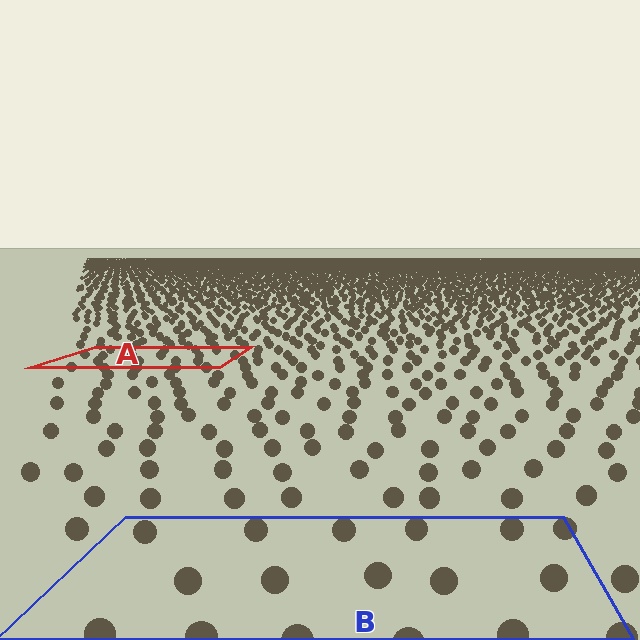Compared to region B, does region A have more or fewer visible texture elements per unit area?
Region A has more texture elements per unit area — they are packed more densely because it is farther away.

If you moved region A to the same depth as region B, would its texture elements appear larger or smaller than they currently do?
They would appear larger. At a closer depth, the same texture elements are projected at a bigger on-screen size.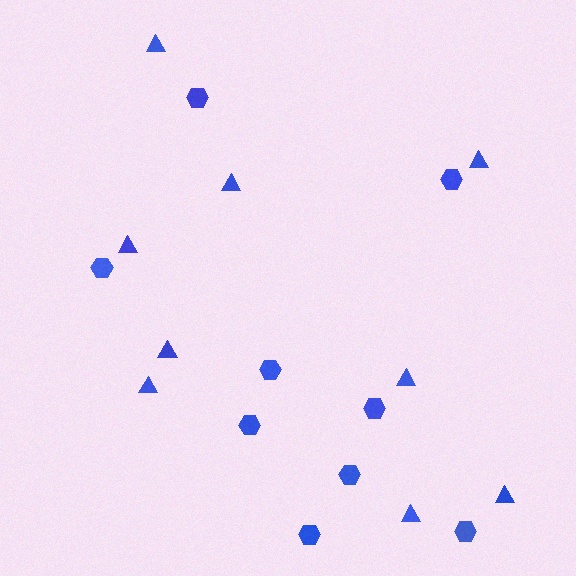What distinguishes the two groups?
There are 2 groups: one group of hexagons (9) and one group of triangles (9).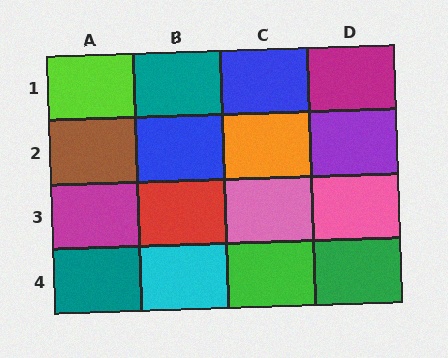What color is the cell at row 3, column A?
Magenta.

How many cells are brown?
1 cell is brown.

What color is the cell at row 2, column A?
Brown.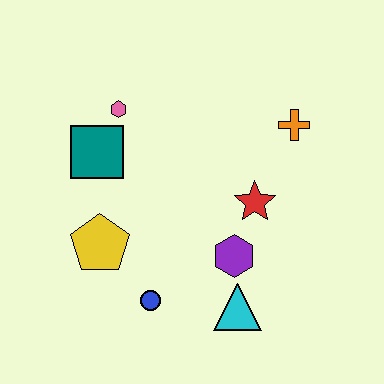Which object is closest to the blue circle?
The yellow pentagon is closest to the blue circle.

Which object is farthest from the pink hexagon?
The cyan triangle is farthest from the pink hexagon.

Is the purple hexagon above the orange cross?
No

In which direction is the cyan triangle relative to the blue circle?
The cyan triangle is to the right of the blue circle.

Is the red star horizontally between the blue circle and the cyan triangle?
No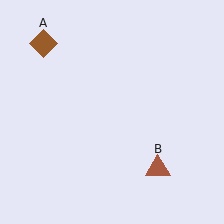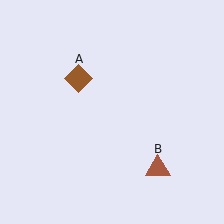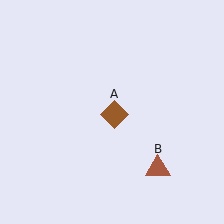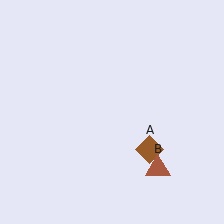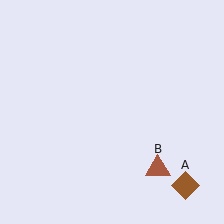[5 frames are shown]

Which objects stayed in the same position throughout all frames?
Brown triangle (object B) remained stationary.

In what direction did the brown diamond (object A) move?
The brown diamond (object A) moved down and to the right.